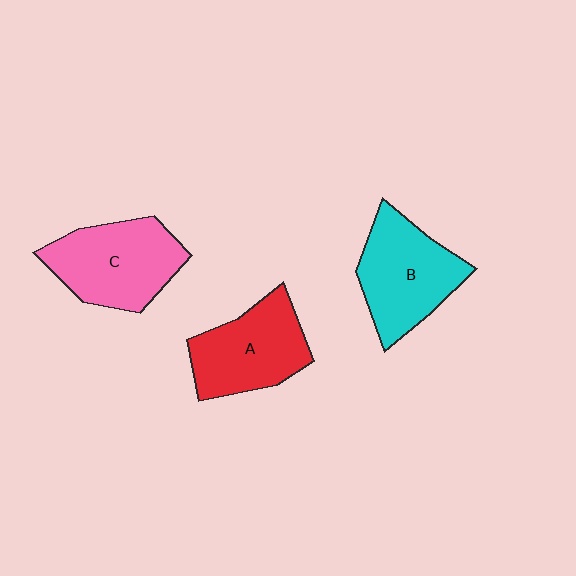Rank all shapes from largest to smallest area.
From largest to smallest: C (pink), B (cyan), A (red).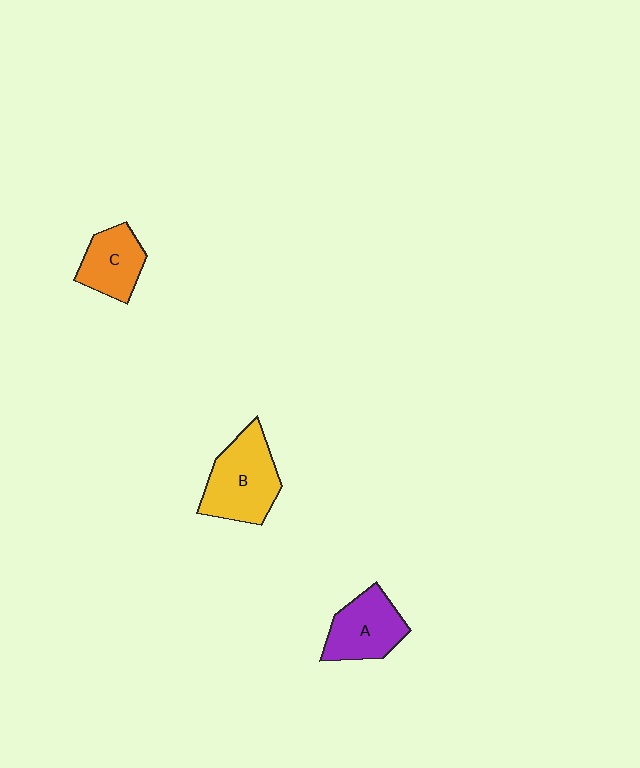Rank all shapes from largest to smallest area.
From largest to smallest: B (yellow), A (purple), C (orange).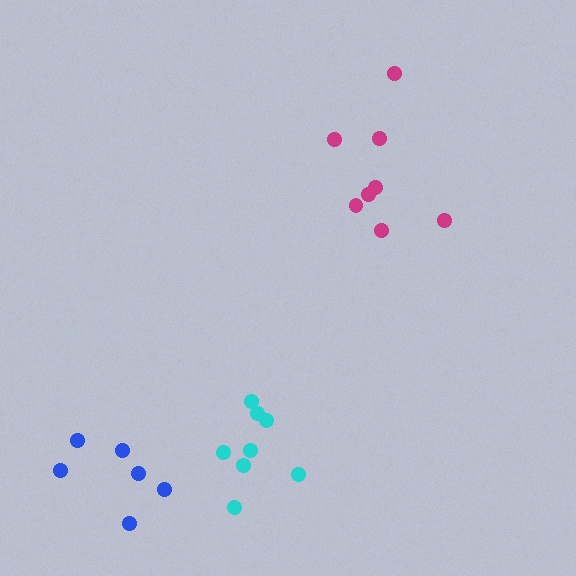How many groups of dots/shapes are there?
There are 3 groups.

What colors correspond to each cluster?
The clusters are colored: magenta, blue, cyan.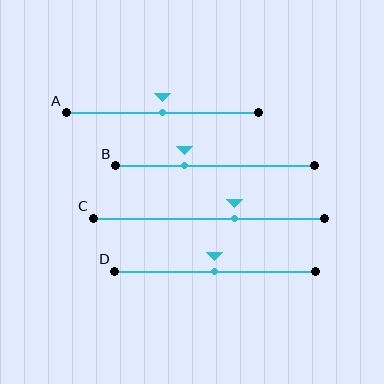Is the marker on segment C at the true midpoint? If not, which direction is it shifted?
No, the marker on segment C is shifted to the right by about 11% of the segment length.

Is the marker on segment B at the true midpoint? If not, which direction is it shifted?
No, the marker on segment B is shifted to the left by about 16% of the segment length.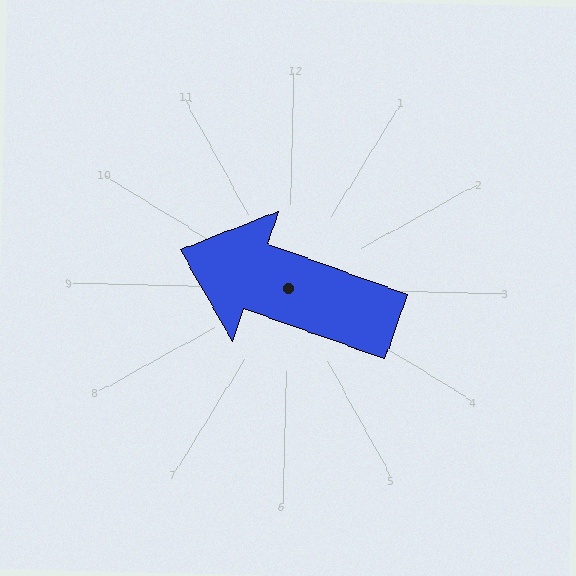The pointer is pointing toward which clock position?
Roughly 10 o'clock.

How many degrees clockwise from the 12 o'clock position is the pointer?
Approximately 288 degrees.